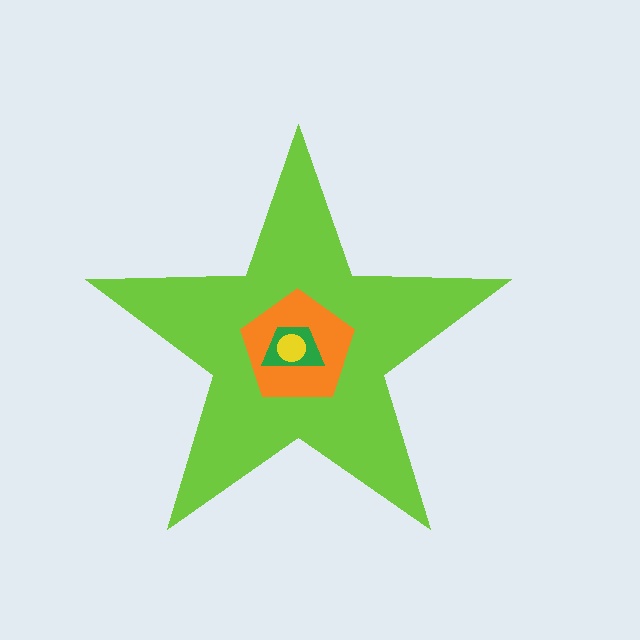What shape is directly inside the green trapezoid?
The yellow circle.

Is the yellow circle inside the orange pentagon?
Yes.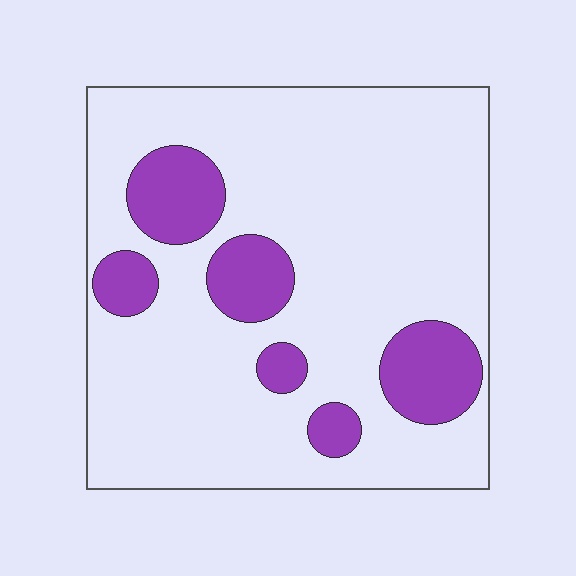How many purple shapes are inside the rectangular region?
6.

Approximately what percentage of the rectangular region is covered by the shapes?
Approximately 20%.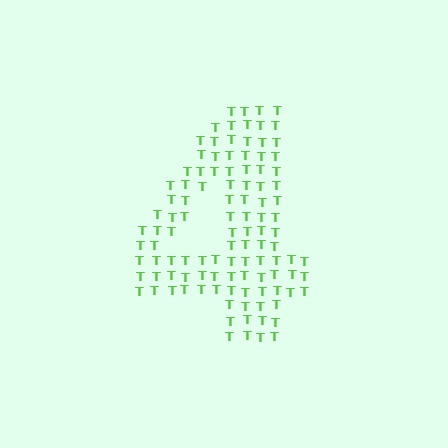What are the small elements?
The small elements are letter T's.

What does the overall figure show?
The overall figure shows the digit 4.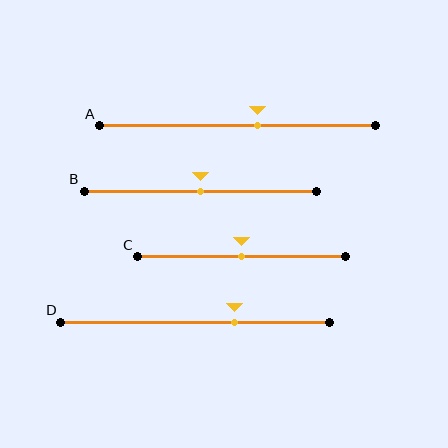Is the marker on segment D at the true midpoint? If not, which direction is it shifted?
No, the marker on segment D is shifted to the right by about 15% of the segment length.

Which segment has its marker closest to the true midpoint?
Segment B has its marker closest to the true midpoint.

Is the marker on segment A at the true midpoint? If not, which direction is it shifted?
No, the marker on segment A is shifted to the right by about 7% of the segment length.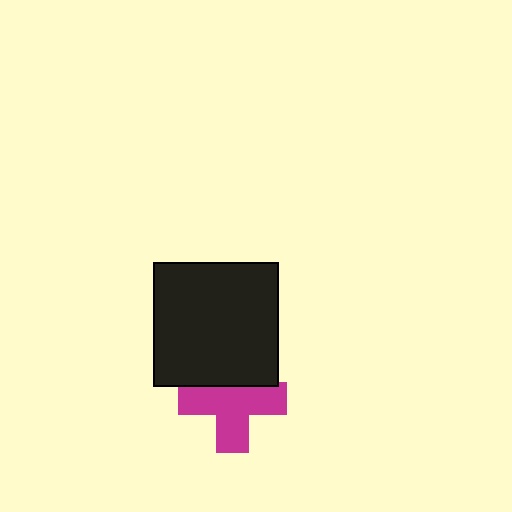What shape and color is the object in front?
The object in front is a black square.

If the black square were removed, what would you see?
You would see the complete magenta cross.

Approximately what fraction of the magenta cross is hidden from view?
Roughly 30% of the magenta cross is hidden behind the black square.